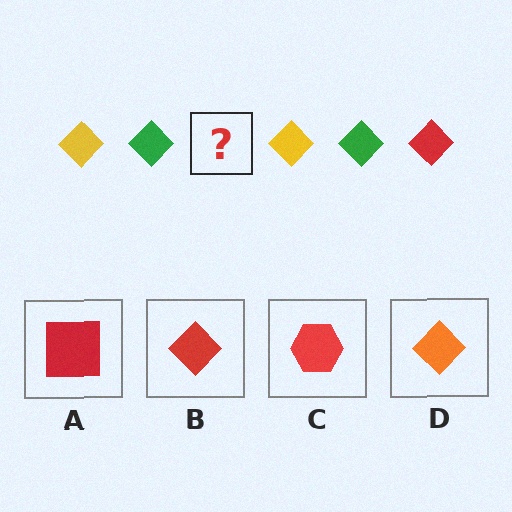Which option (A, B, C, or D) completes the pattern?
B.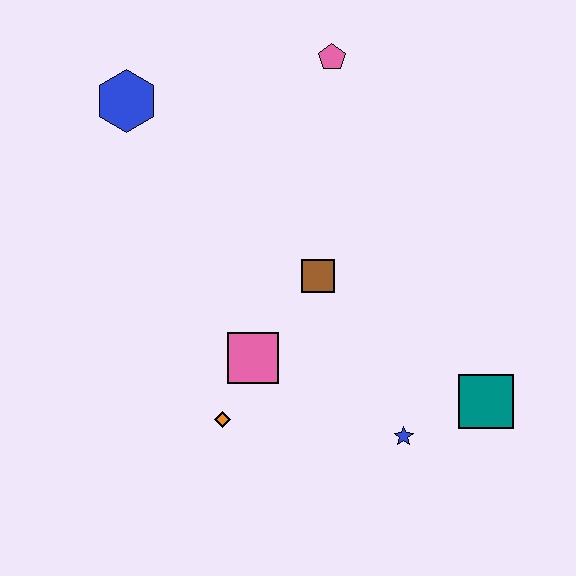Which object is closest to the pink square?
The orange diamond is closest to the pink square.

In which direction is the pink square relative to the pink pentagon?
The pink square is below the pink pentagon.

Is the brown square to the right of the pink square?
Yes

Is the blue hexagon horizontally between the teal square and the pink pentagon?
No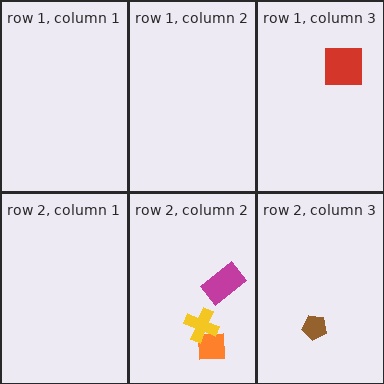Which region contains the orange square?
The row 2, column 2 region.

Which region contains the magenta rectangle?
The row 2, column 2 region.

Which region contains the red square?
The row 1, column 3 region.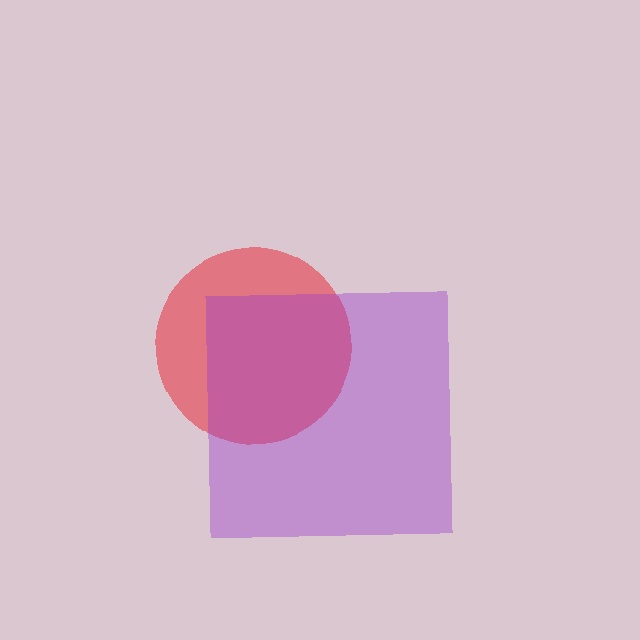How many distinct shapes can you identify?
There are 2 distinct shapes: a red circle, a purple square.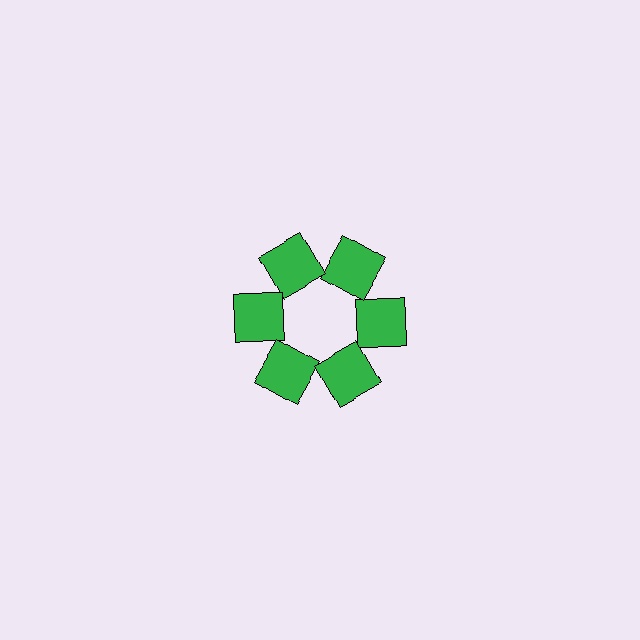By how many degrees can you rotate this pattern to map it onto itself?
The pattern maps onto itself every 60 degrees of rotation.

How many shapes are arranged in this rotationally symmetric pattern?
There are 6 shapes, arranged in 6 groups of 1.